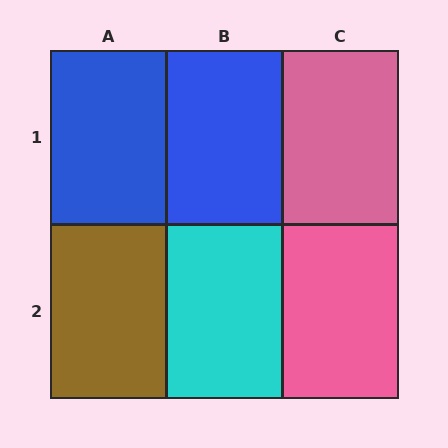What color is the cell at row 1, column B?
Blue.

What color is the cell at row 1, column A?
Blue.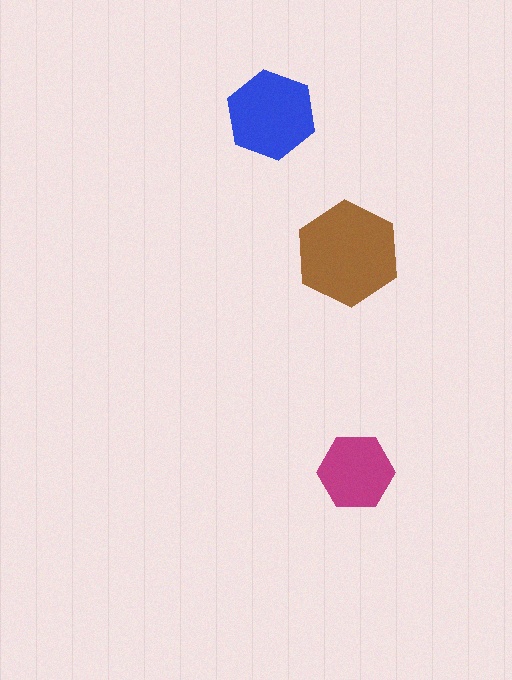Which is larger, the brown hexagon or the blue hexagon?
The brown one.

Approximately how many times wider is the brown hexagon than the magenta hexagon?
About 1.5 times wider.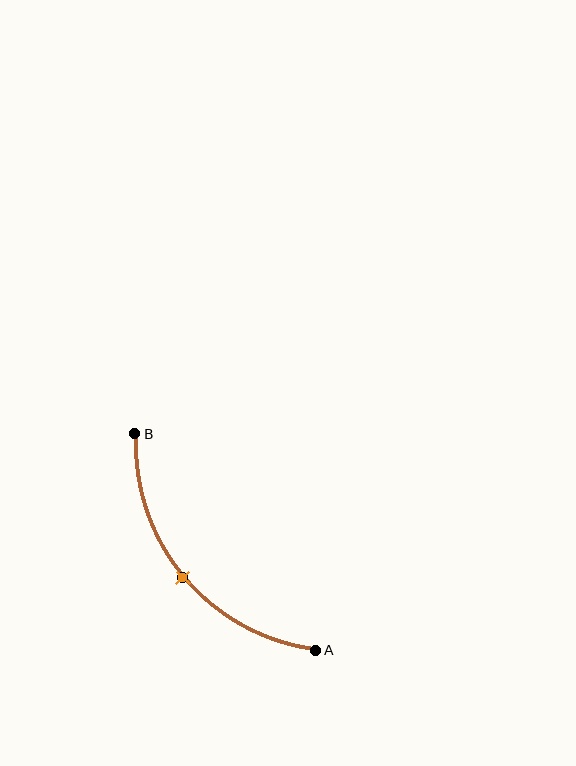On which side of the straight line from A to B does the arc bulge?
The arc bulges below and to the left of the straight line connecting A and B.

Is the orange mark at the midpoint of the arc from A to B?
Yes. The orange mark lies on the arc at equal arc-length from both A and B — it is the arc midpoint.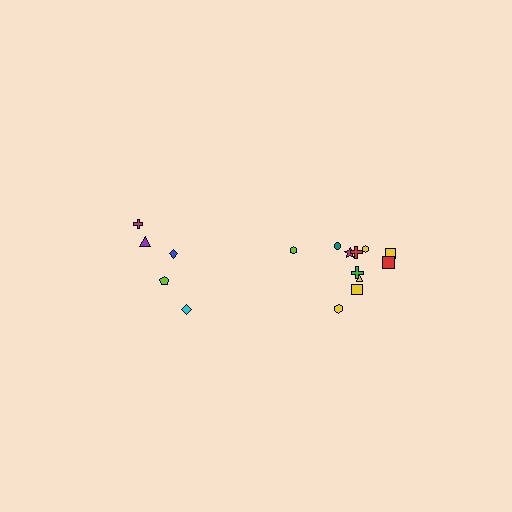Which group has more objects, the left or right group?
The right group.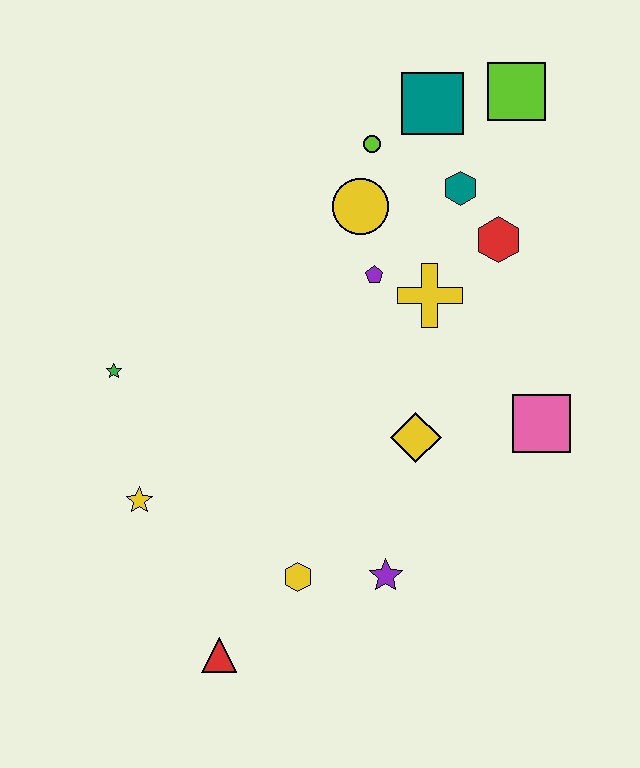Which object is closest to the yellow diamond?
The pink square is closest to the yellow diamond.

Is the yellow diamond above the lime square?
No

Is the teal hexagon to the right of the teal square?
Yes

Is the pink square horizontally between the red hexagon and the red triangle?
No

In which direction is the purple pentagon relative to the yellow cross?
The purple pentagon is to the left of the yellow cross.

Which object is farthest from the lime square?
The red triangle is farthest from the lime square.